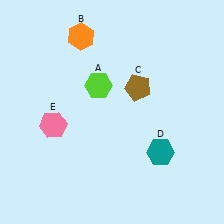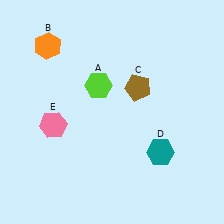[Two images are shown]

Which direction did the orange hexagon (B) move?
The orange hexagon (B) moved left.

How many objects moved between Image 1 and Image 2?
1 object moved between the two images.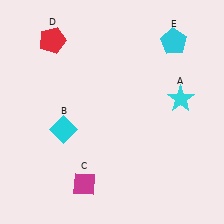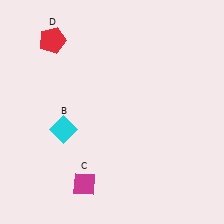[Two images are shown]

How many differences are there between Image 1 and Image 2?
There are 2 differences between the two images.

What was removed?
The cyan star (A), the cyan pentagon (E) were removed in Image 2.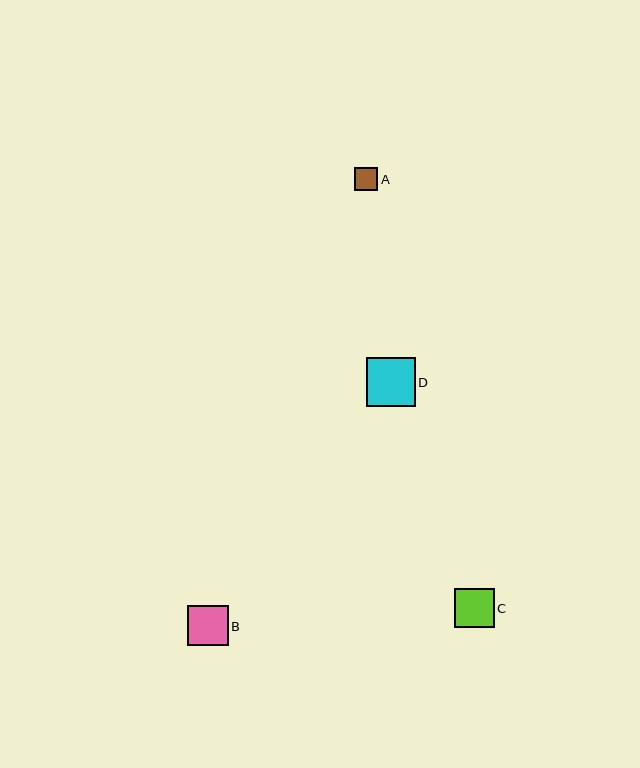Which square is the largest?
Square D is the largest with a size of approximately 49 pixels.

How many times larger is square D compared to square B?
Square D is approximately 1.2 times the size of square B.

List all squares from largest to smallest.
From largest to smallest: D, B, C, A.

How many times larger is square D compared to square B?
Square D is approximately 1.2 times the size of square B.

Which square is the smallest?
Square A is the smallest with a size of approximately 23 pixels.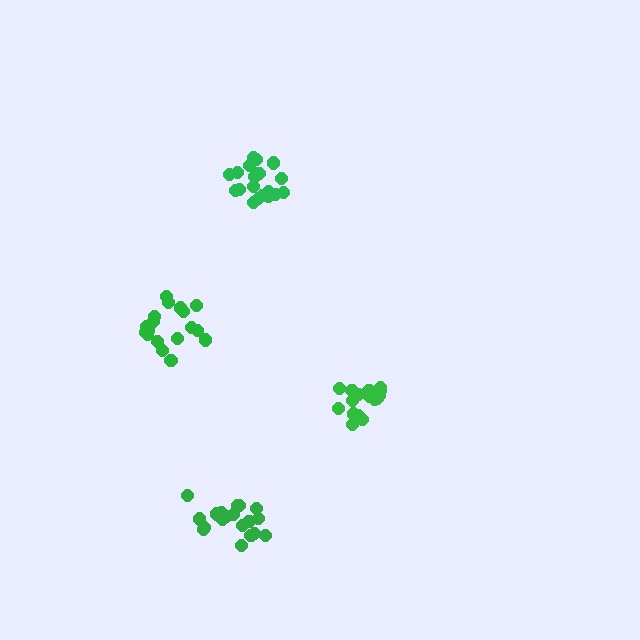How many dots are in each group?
Group 1: 19 dots, Group 2: 19 dots, Group 3: 19 dots, Group 4: 18 dots (75 total).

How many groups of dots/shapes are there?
There are 4 groups.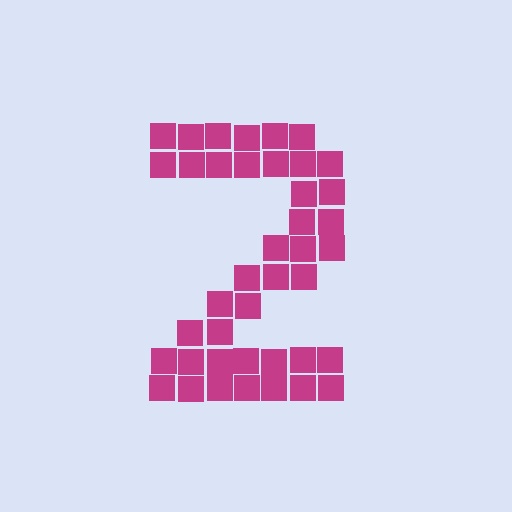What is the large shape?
The large shape is the digit 2.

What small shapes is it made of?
It is made of small squares.